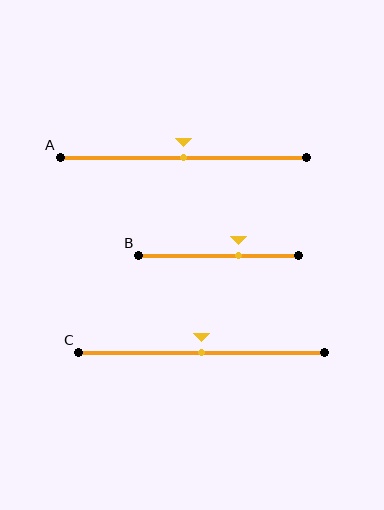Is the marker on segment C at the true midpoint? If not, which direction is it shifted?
Yes, the marker on segment C is at the true midpoint.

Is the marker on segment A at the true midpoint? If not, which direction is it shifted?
Yes, the marker on segment A is at the true midpoint.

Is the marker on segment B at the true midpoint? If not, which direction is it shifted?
No, the marker on segment B is shifted to the right by about 12% of the segment length.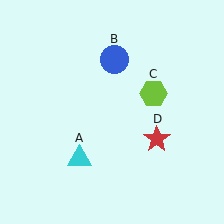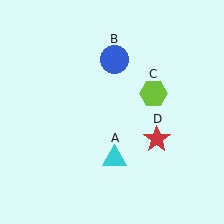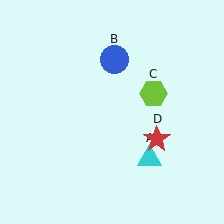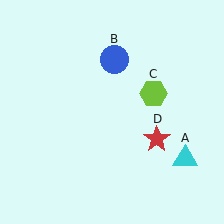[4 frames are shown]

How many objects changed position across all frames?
1 object changed position: cyan triangle (object A).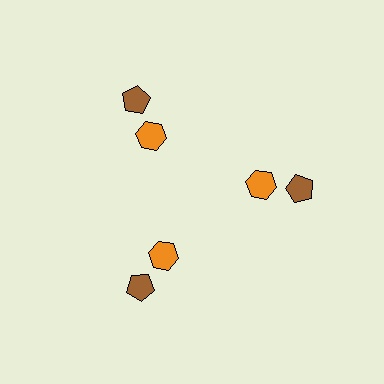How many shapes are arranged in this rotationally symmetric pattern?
There are 6 shapes, arranged in 3 groups of 2.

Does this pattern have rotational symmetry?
Yes, this pattern has 3-fold rotational symmetry. It looks the same after rotating 120 degrees around the center.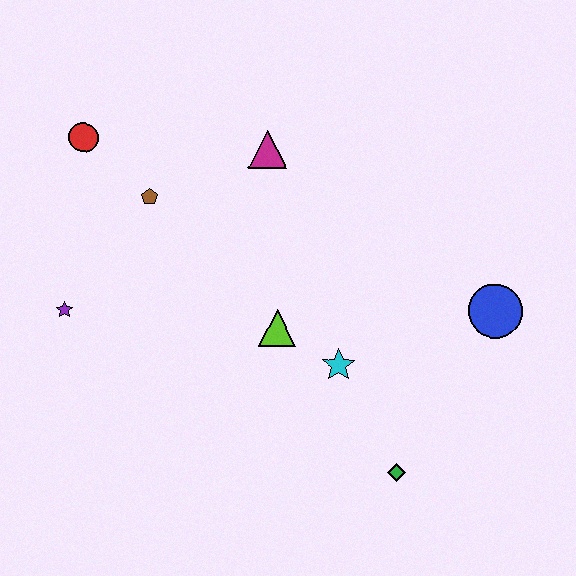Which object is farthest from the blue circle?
The red circle is farthest from the blue circle.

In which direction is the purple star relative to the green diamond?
The purple star is to the left of the green diamond.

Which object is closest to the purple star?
The brown pentagon is closest to the purple star.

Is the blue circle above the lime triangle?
Yes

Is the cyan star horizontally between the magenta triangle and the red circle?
No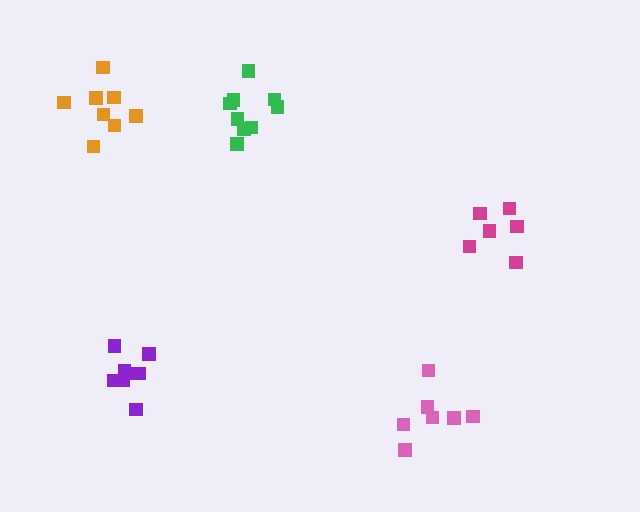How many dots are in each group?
Group 1: 6 dots, Group 2: 8 dots, Group 3: 9 dots, Group 4: 7 dots, Group 5: 8 dots (38 total).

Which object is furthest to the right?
The magenta cluster is rightmost.